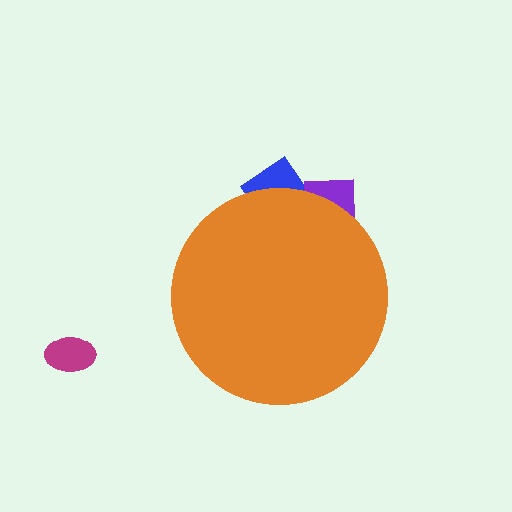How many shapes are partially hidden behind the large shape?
2 shapes are partially hidden.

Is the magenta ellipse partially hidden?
No, the magenta ellipse is fully visible.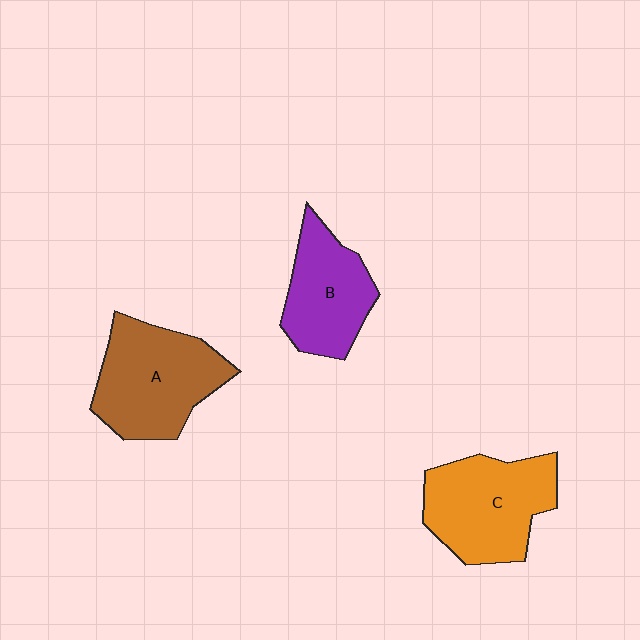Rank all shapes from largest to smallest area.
From largest to smallest: A (brown), C (orange), B (purple).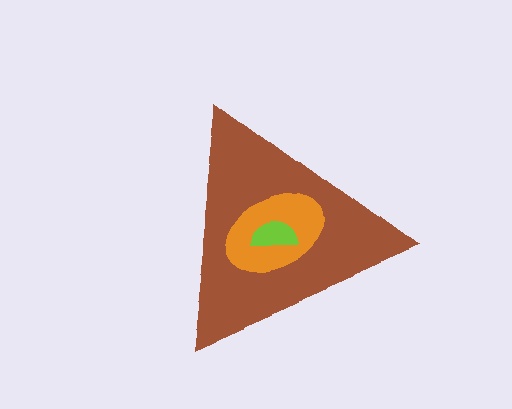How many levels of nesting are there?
3.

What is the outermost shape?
The brown triangle.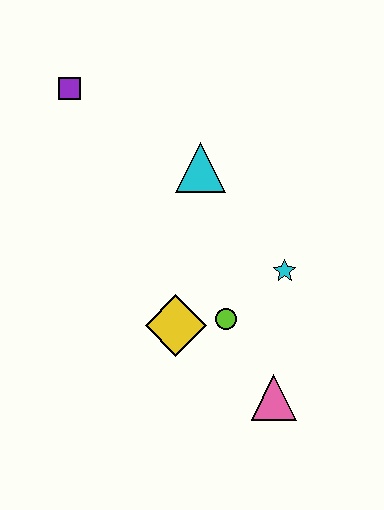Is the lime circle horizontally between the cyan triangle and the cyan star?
Yes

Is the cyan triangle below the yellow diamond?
No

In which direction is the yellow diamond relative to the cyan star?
The yellow diamond is to the left of the cyan star.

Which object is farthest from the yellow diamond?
The purple square is farthest from the yellow diamond.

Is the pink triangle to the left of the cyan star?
Yes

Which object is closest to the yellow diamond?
The lime circle is closest to the yellow diamond.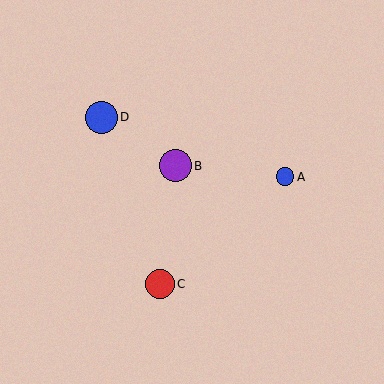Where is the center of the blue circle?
The center of the blue circle is at (101, 117).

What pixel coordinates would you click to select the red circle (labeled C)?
Click at (160, 284) to select the red circle C.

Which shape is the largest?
The purple circle (labeled B) is the largest.